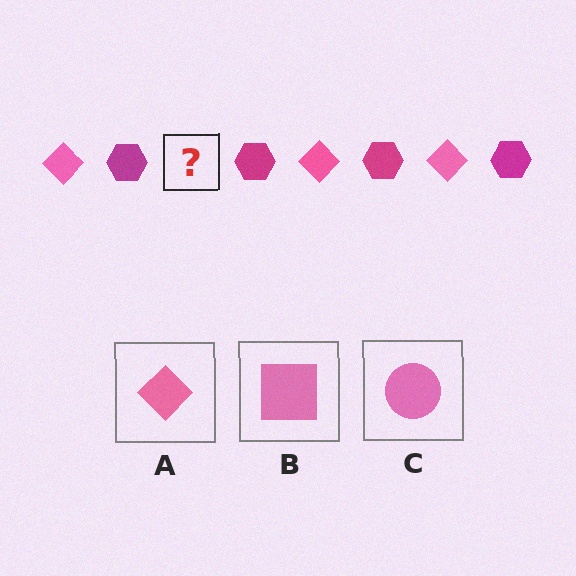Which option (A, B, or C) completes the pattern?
A.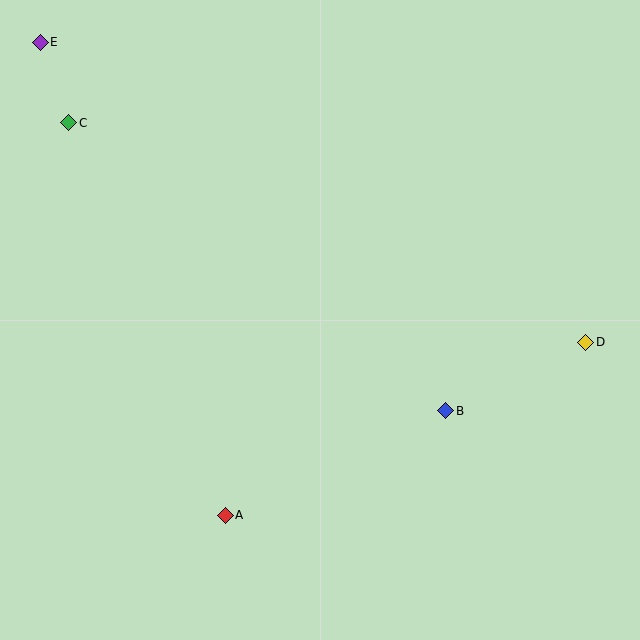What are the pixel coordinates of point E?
Point E is at (40, 42).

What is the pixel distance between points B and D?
The distance between B and D is 155 pixels.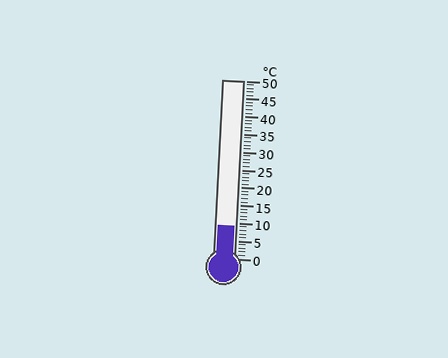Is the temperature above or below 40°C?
The temperature is below 40°C.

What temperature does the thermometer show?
The thermometer shows approximately 9°C.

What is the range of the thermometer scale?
The thermometer scale ranges from 0°C to 50°C.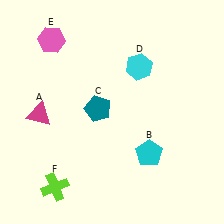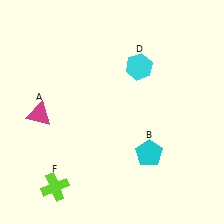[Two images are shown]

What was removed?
The pink hexagon (E), the teal pentagon (C) were removed in Image 2.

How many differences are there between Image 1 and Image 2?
There are 2 differences between the two images.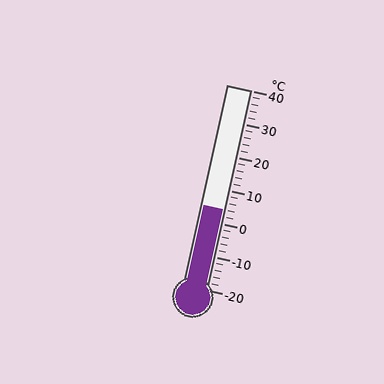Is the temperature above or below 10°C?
The temperature is below 10°C.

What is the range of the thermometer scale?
The thermometer scale ranges from -20°C to 40°C.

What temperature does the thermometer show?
The thermometer shows approximately 4°C.